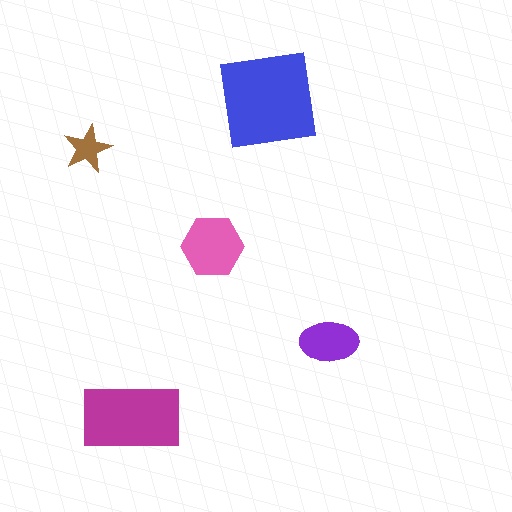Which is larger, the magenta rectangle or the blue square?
The blue square.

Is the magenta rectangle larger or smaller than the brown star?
Larger.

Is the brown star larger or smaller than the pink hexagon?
Smaller.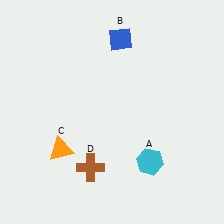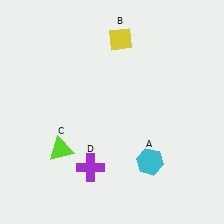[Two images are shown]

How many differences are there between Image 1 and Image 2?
There are 3 differences between the two images.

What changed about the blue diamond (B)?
In Image 1, B is blue. In Image 2, it changed to yellow.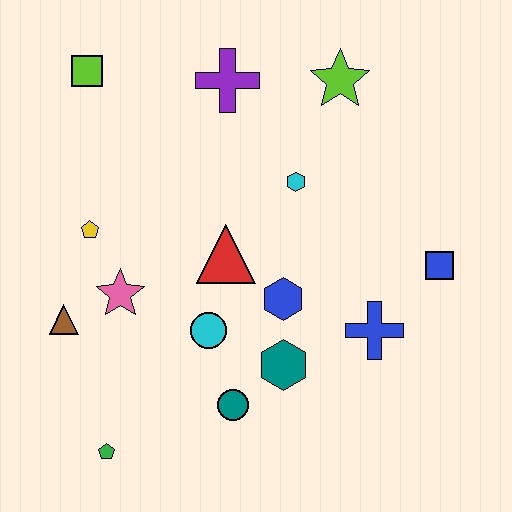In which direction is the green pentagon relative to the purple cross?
The green pentagon is below the purple cross.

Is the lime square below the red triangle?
No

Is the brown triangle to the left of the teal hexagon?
Yes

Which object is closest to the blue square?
The blue cross is closest to the blue square.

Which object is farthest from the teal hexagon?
The lime square is farthest from the teal hexagon.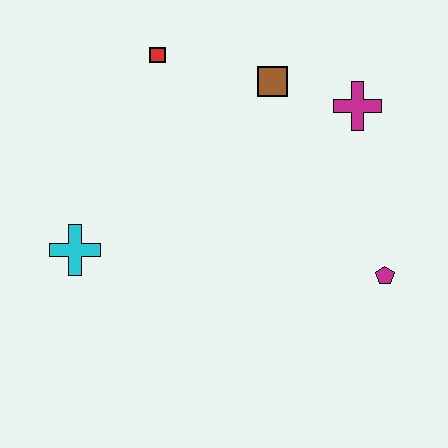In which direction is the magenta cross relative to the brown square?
The magenta cross is to the right of the brown square.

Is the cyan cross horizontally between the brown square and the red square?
No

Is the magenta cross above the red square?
No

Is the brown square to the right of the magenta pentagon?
No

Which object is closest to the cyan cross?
The red square is closest to the cyan cross.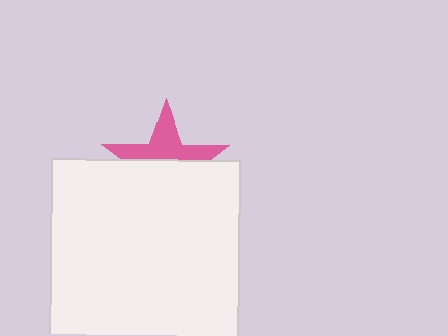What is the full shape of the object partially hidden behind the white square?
The partially hidden object is a pink star.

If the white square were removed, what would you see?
You would see the complete pink star.